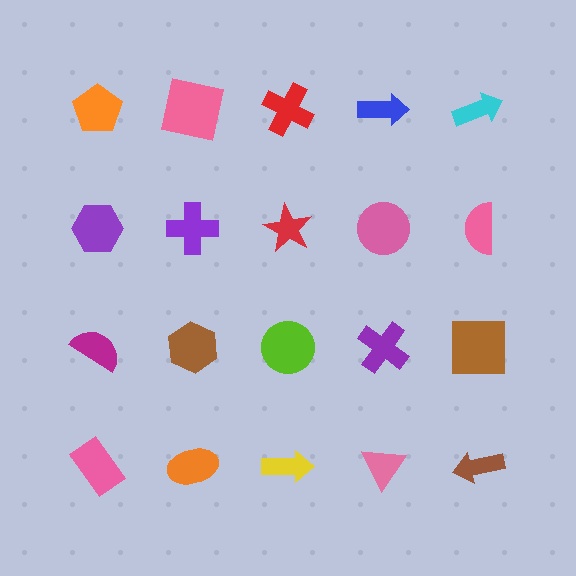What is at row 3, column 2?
A brown hexagon.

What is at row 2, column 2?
A purple cross.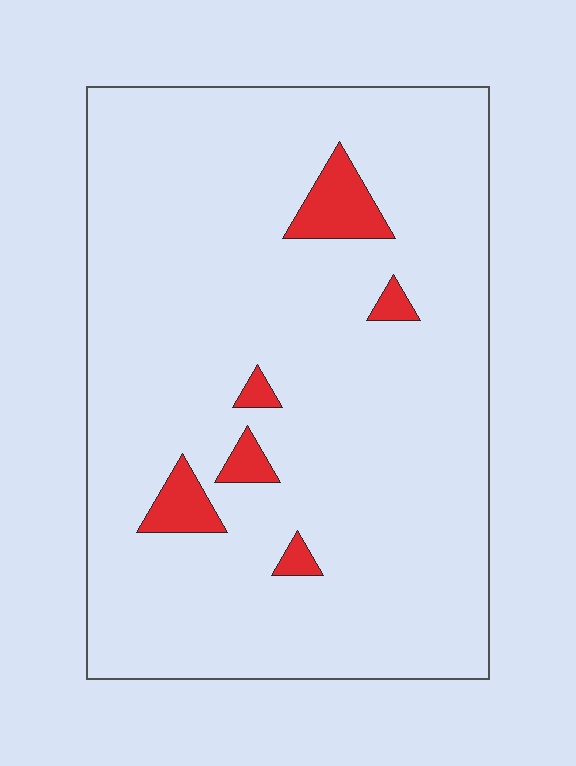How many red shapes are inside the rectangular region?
6.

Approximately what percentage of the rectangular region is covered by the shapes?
Approximately 5%.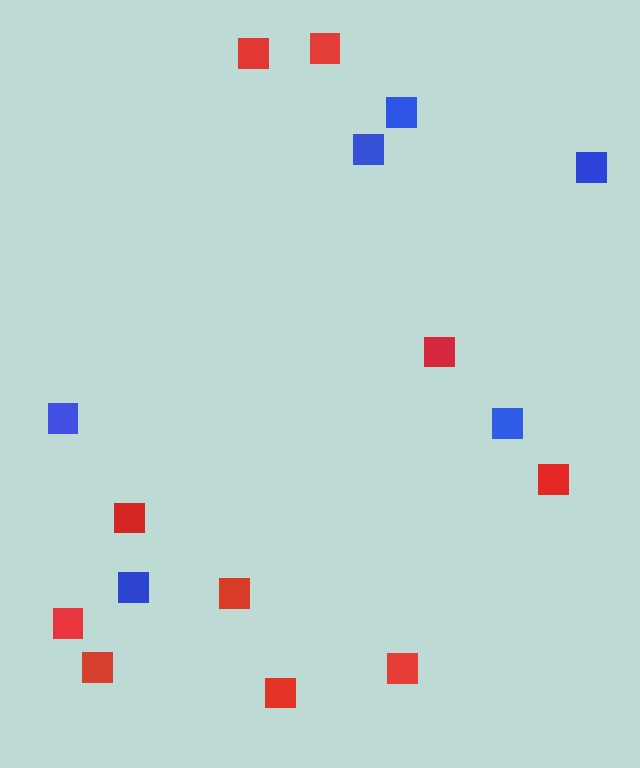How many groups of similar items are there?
There are 2 groups: one group of red squares (10) and one group of blue squares (6).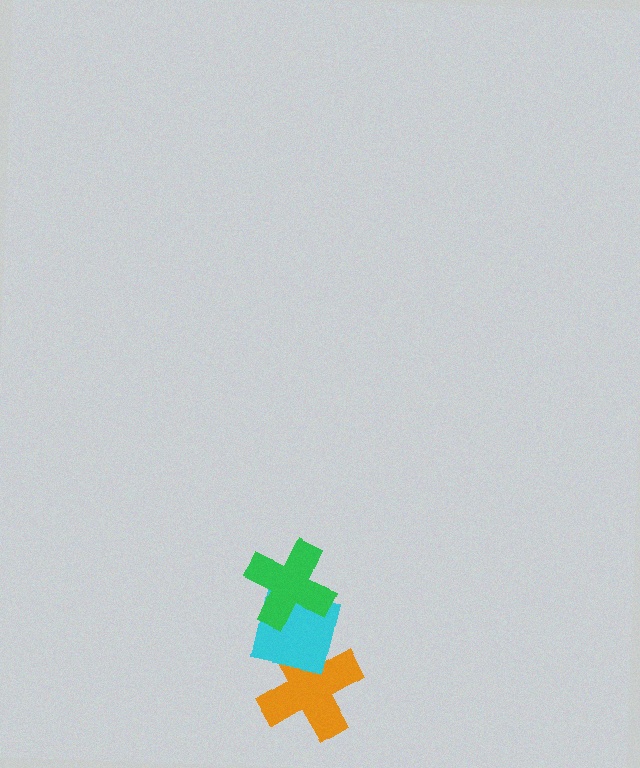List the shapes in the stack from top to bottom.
From top to bottom: the green cross, the cyan square, the orange cross.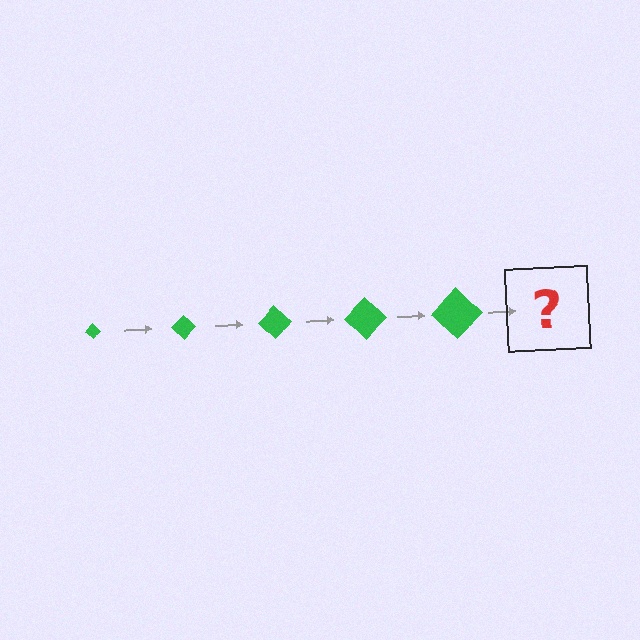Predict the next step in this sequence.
The next step is a green diamond, larger than the previous one.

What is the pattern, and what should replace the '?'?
The pattern is that the diamond gets progressively larger each step. The '?' should be a green diamond, larger than the previous one.